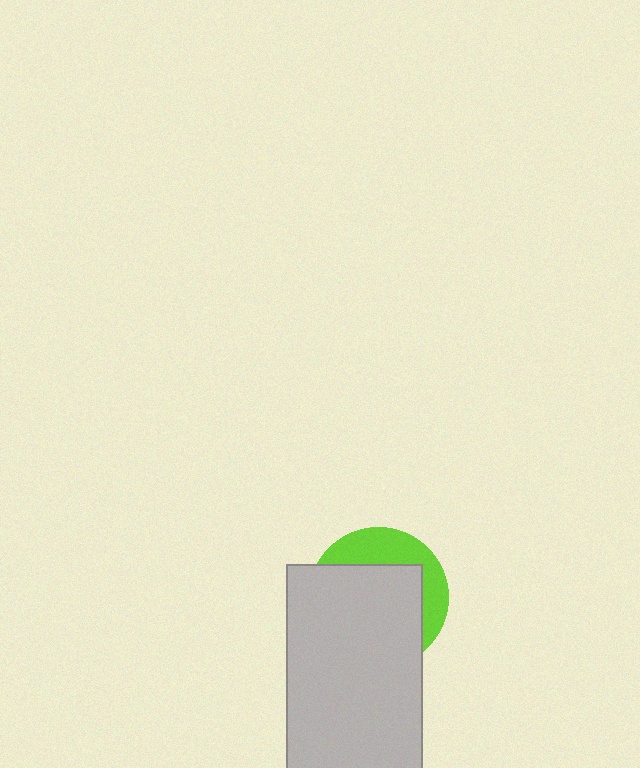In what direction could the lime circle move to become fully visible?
The lime circle could move toward the upper-right. That would shift it out from behind the light gray rectangle entirely.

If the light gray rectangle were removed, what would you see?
You would see the complete lime circle.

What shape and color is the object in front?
The object in front is a light gray rectangle.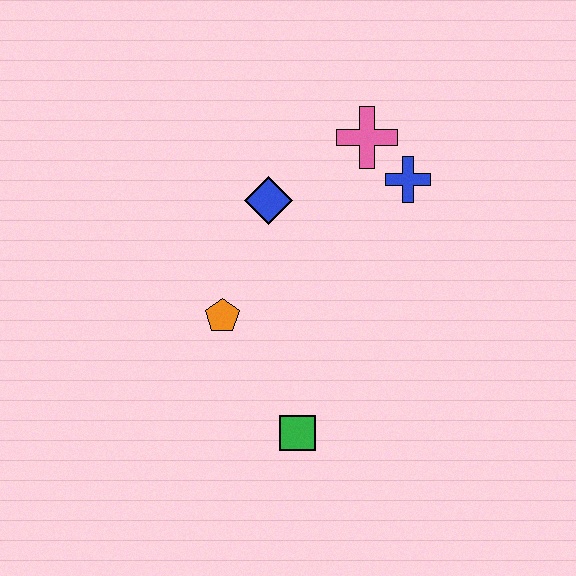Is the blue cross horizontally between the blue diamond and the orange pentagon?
No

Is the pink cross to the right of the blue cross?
No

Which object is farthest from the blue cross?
The green square is farthest from the blue cross.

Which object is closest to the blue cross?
The pink cross is closest to the blue cross.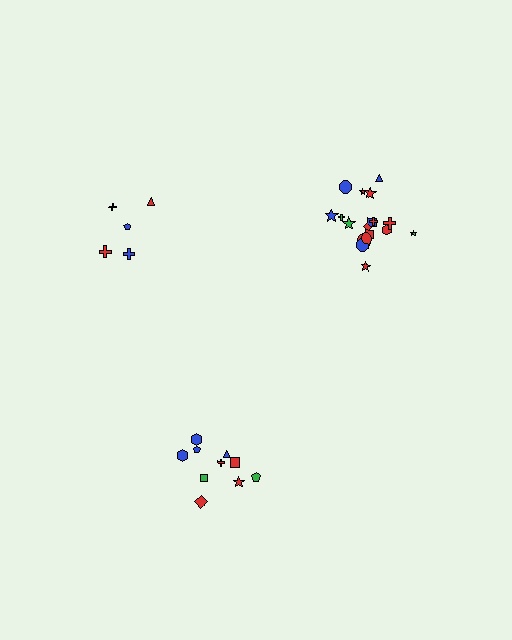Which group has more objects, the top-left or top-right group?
The top-right group.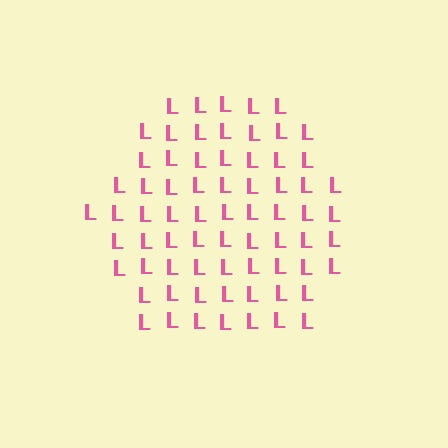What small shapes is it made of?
It is made of small letter L's.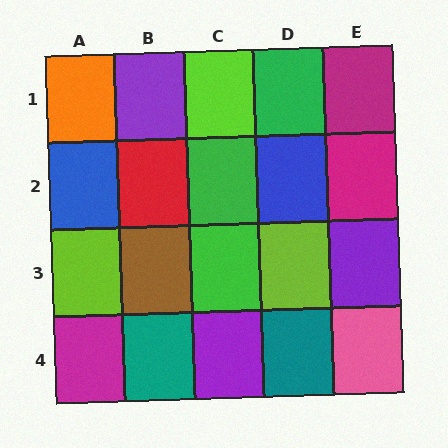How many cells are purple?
3 cells are purple.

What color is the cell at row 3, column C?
Green.